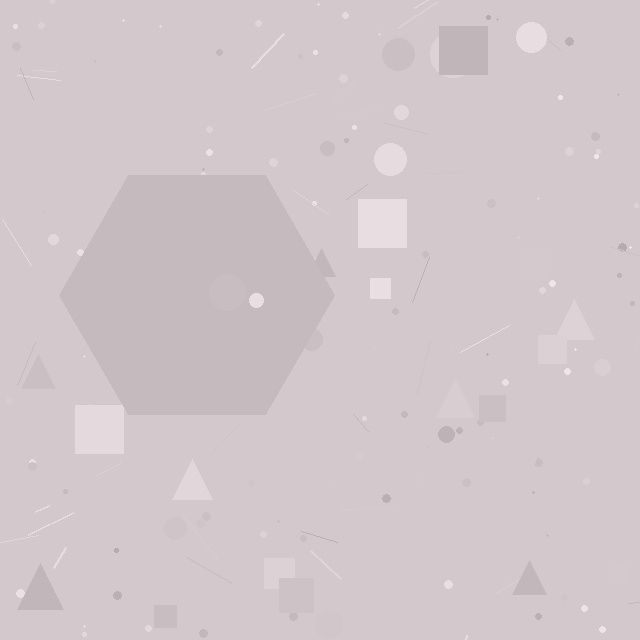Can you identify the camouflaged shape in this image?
The camouflaged shape is a hexagon.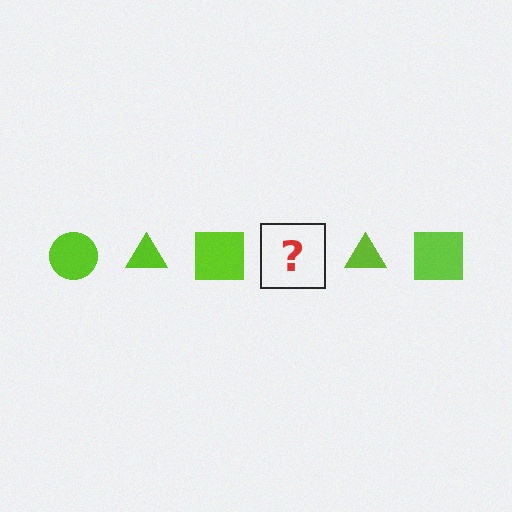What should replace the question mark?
The question mark should be replaced with a lime circle.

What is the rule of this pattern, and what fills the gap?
The rule is that the pattern cycles through circle, triangle, square shapes in lime. The gap should be filled with a lime circle.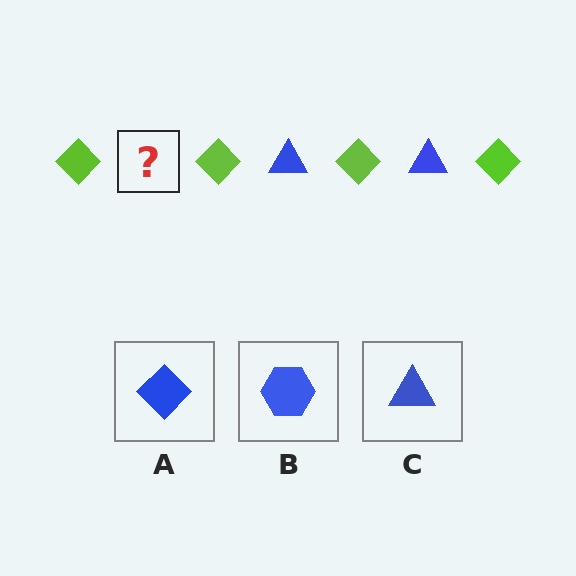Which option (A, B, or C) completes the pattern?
C.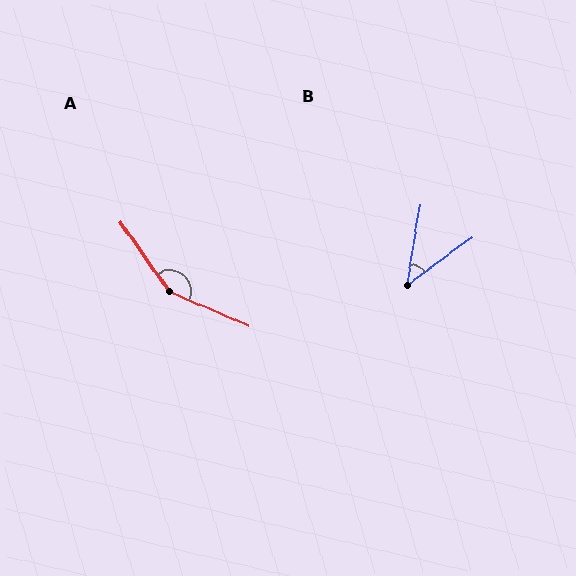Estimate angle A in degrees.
Approximately 148 degrees.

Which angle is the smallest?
B, at approximately 44 degrees.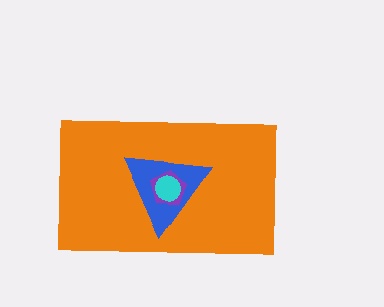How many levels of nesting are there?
4.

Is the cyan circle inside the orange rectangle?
Yes.